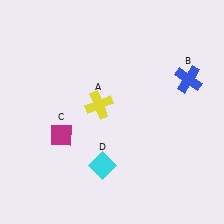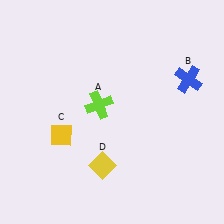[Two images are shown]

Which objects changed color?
A changed from yellow to lime. C changed from magenta to yellow. D changed from cyan to yellow.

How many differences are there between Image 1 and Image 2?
There are 3 differences between the two images.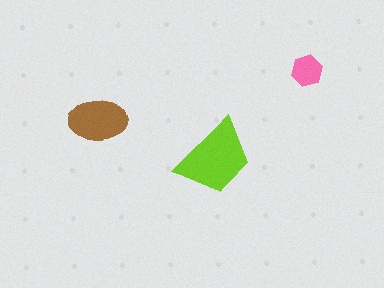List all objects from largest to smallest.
The lime trapezoid, the brown ellipse, the pink hexagon.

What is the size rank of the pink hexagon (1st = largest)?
3rd.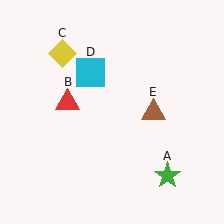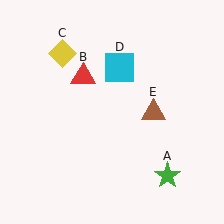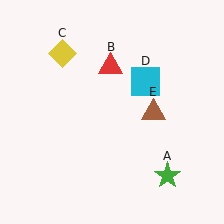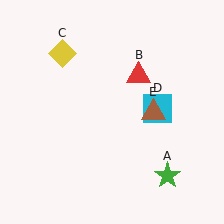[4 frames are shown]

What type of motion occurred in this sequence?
The red triangle (object B), cyan square (object D) rotated clockwise around the center of the scene.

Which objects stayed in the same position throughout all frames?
Green star (object A) and yellow diamond (object C) and brown triangle (object E) remained stationary.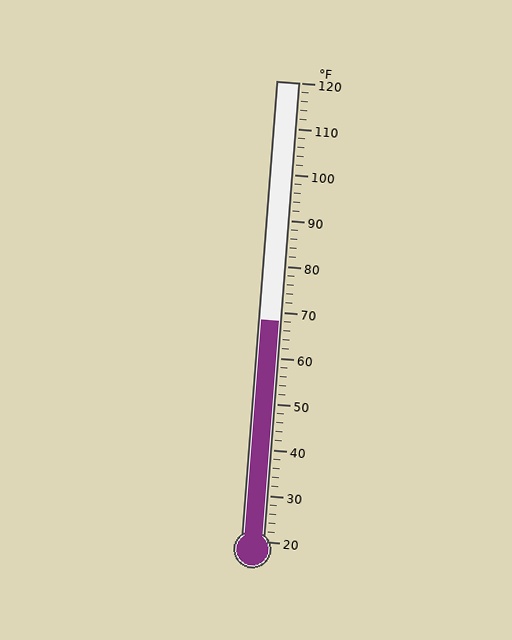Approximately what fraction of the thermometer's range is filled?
The thermometer is filled to approximately 50% of its range.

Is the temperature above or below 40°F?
The temperature is above 40°F.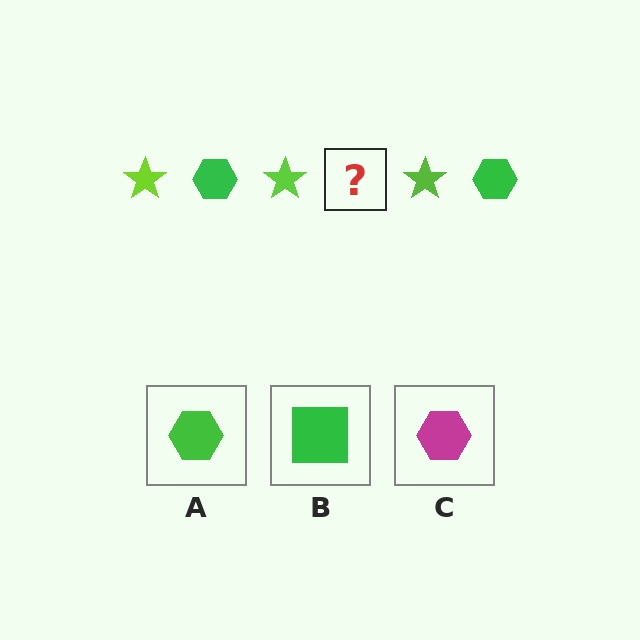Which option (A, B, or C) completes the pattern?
A.